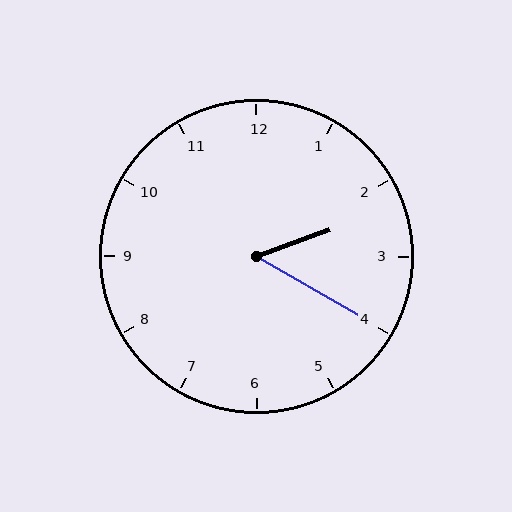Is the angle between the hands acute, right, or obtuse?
It is acute.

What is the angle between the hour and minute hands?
Approximately 50 degrees.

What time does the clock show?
2:20.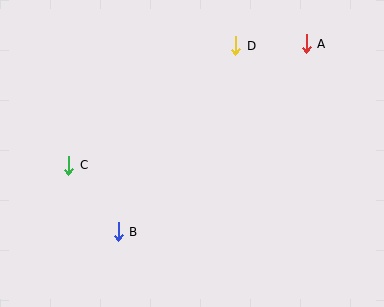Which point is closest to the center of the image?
Point B at (118, 232) is closest to the center.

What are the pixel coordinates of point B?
Point B is at (118, 232).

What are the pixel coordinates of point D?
Point D is at (236, 46).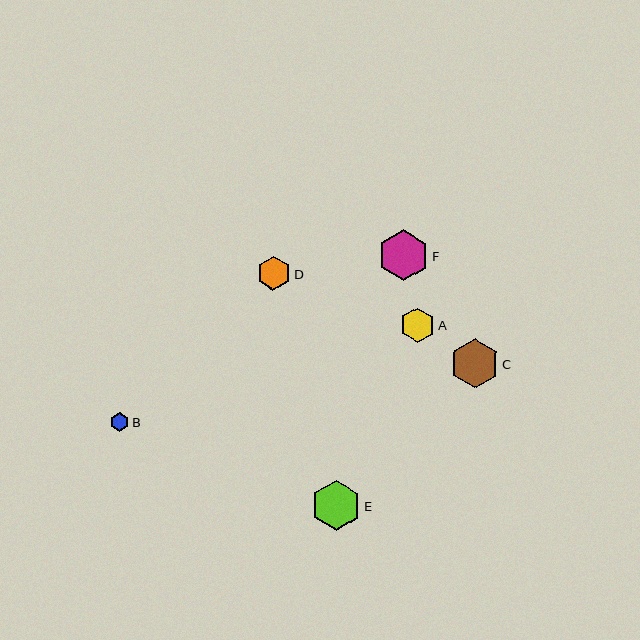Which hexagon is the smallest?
Hexagon B is the smallest with a size of approximately 18 pixels.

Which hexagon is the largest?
Hexagon F is the largest with a size of approximately 50 pixels.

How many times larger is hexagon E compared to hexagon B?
Hexagon E is approximately 2.7 times the size of hexagon B.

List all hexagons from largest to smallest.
From largest to smallest: F, E, C, A, D, B.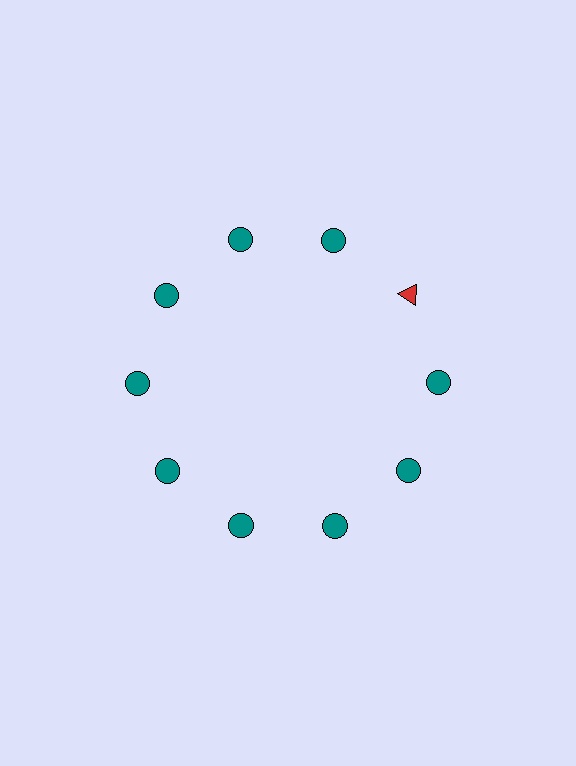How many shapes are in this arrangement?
There are 10 shapes arranged in a ring pattern.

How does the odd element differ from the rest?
It differs in both color (red instead of teal) and shape (triangle instead of circle).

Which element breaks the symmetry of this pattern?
The red triangle at roughly the 2 o'clock position breaks the symmetry. All other shapes are teal circles.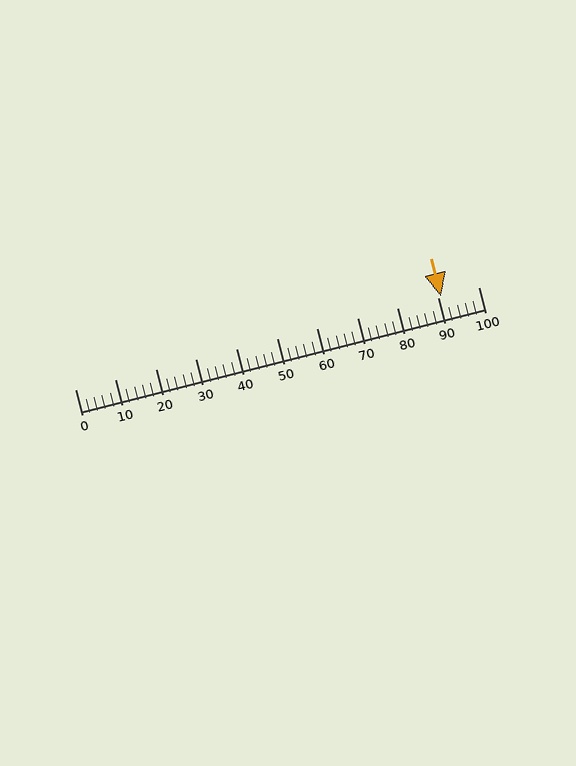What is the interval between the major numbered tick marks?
The major tick marks are spaced 10 units apart.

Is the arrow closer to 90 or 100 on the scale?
The arrow is closer to 90.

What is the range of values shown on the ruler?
The ruler shows values from 0 to 100.